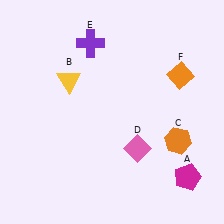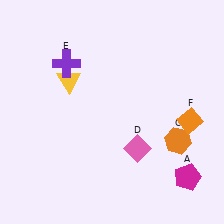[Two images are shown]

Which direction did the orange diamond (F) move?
The orange diamond (F) moved down.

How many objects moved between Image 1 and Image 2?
2 objects moved between the two images.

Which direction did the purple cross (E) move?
The purple cross (E) moved left.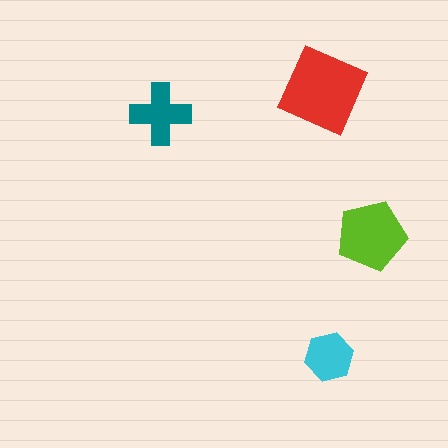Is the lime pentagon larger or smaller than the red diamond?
Smaller.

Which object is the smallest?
The cyan hexagon.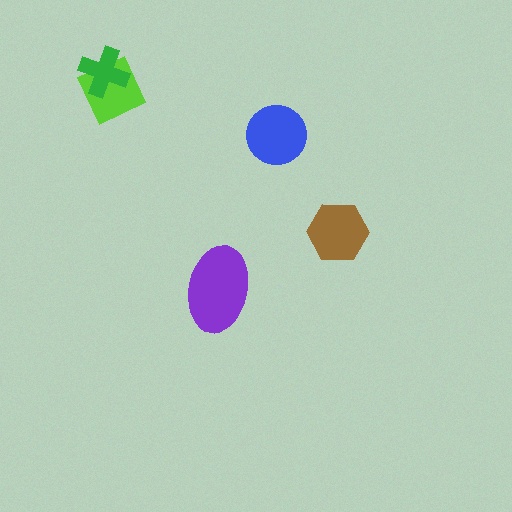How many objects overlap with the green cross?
1 object overlaps with the green cross.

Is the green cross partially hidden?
No, no other shape covers it.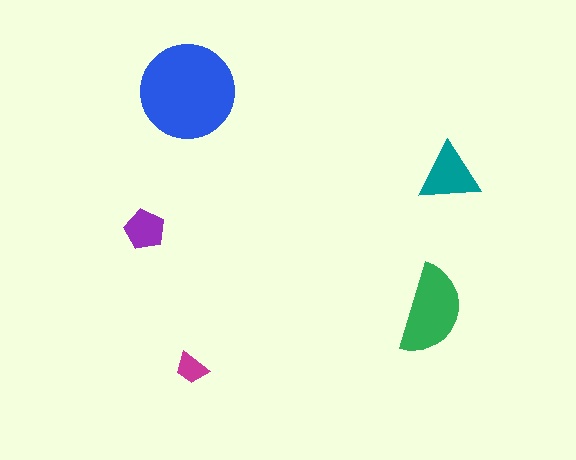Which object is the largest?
The blue circle.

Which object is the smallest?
The magenta trapezoid.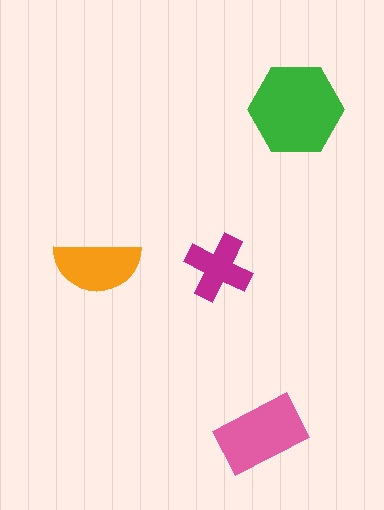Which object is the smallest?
The magenta cross.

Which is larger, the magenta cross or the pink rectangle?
The pink rectangle.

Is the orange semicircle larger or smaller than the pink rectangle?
Smaller.